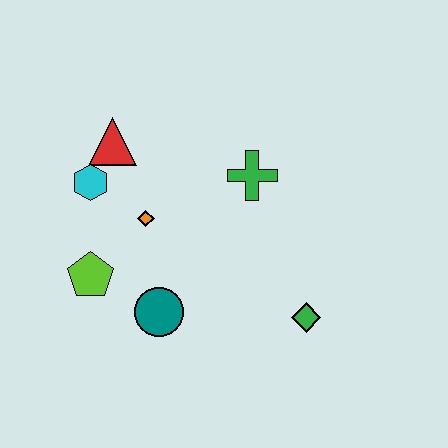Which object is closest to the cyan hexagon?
The red triangle is closest to the cyan hexagon.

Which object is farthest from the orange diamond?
The green diamond is farthest from the orange diamond.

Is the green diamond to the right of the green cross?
Yes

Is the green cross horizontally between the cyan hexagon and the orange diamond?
No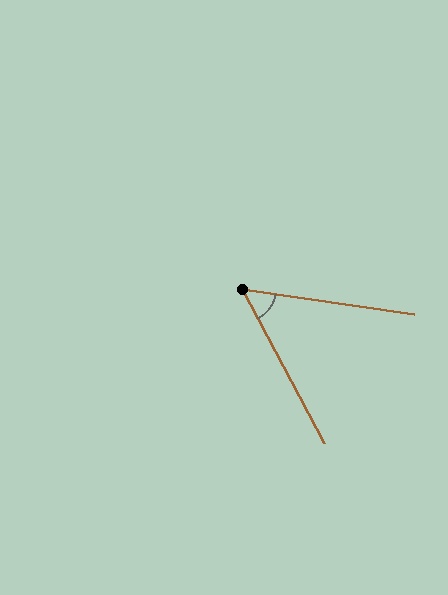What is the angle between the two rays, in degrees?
Approximately 54 degrees.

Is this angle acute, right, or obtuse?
It is acute.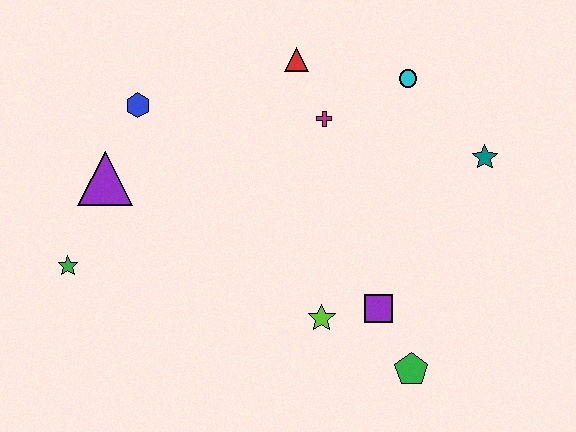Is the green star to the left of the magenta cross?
Yes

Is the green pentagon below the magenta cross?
Yes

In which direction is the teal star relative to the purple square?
The teal star is above the purple square.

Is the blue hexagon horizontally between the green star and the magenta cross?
Yes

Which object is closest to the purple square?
The lime star is closest to the purple square.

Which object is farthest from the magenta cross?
The green star is farthest from the magenta cross.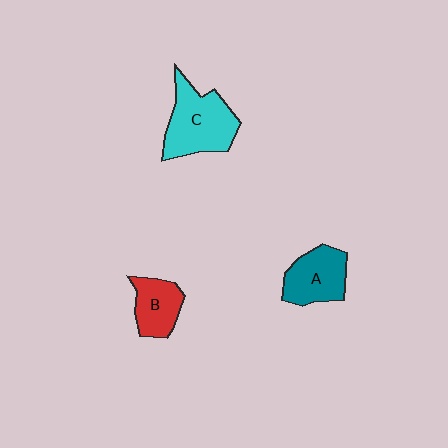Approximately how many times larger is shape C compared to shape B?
Approximately 1.7 times.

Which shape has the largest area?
Shape C (cyan).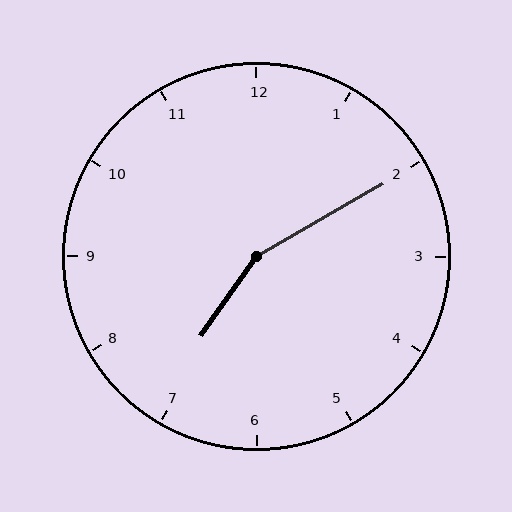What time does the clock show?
7:10.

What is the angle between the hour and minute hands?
Approximately 155 degrees.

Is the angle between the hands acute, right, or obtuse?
It is obtuse.